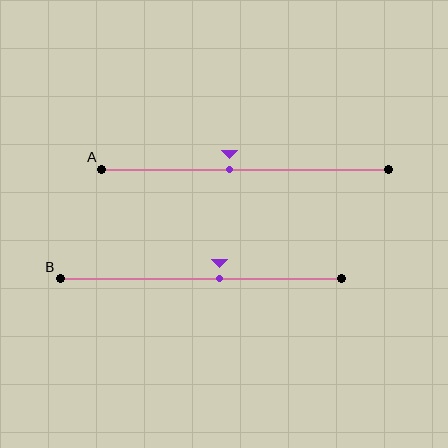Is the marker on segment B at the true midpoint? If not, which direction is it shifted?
No, the marker on segment B is shifted to the right by about 7% of the segment length.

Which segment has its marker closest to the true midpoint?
Segment A has its marker closest to the true midpoint.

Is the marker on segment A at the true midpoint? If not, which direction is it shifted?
No, the marker on segment A is shifted to the left by about 5% of the segment length.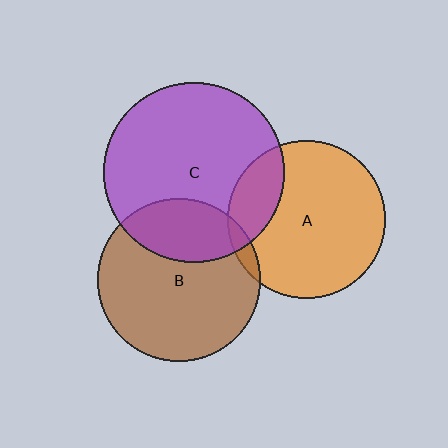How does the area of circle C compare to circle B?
Approximately 1.2 times.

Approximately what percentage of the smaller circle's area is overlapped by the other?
Approximately 20%.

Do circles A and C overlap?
Yes.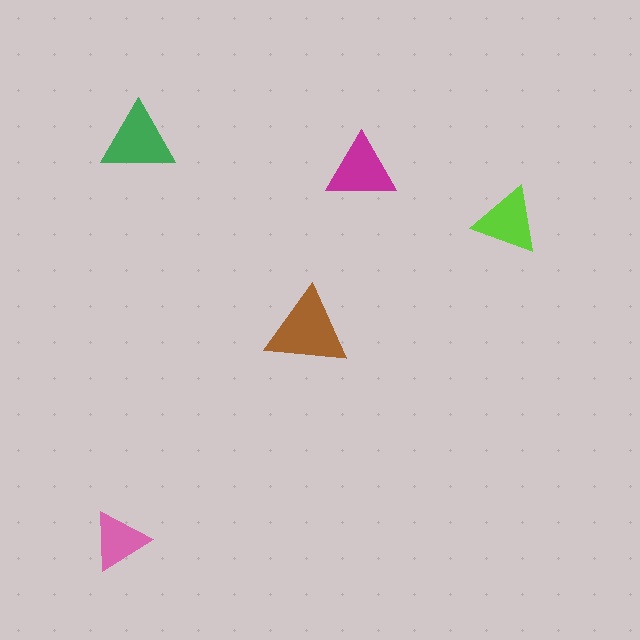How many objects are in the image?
There are 5 objects in the image.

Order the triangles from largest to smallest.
the brown one, the green one, the magenta one, the lime one, the pink one.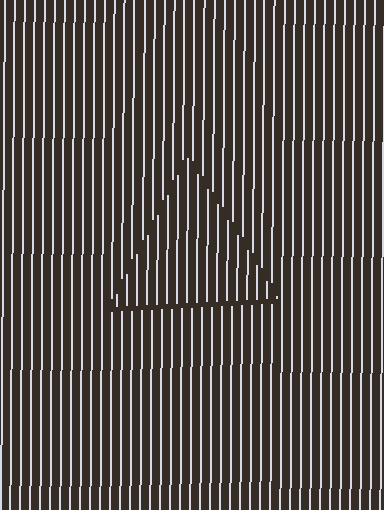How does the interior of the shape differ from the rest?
The interior of the shape contains the same grating, shifted by half a period — the contour is defined by the phase discontinuity where line-ends from the inner and outer gratings abut.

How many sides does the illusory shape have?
3 sides — the line-ends trace a triangle.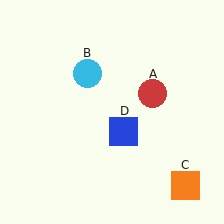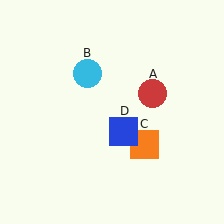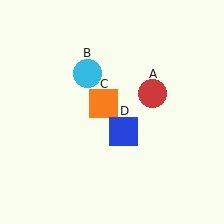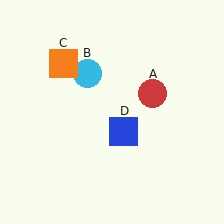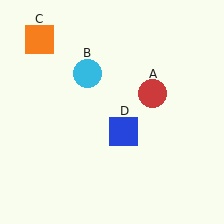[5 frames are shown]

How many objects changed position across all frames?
1 object changed position: orange square (object C).